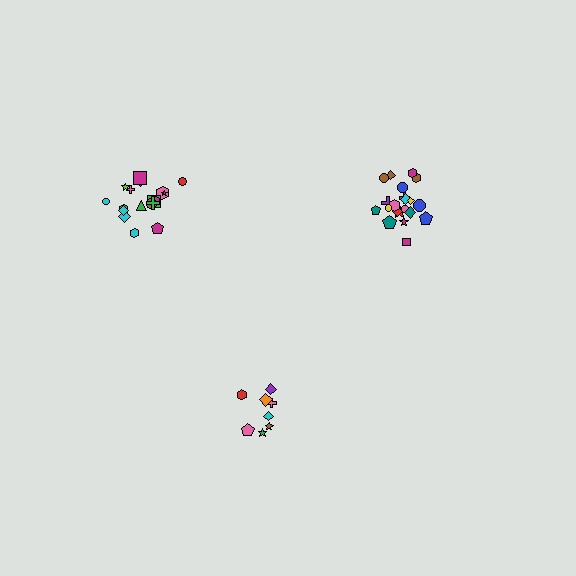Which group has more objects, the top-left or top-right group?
The top-right group.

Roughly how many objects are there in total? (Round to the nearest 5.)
Roughly 50 objects in total.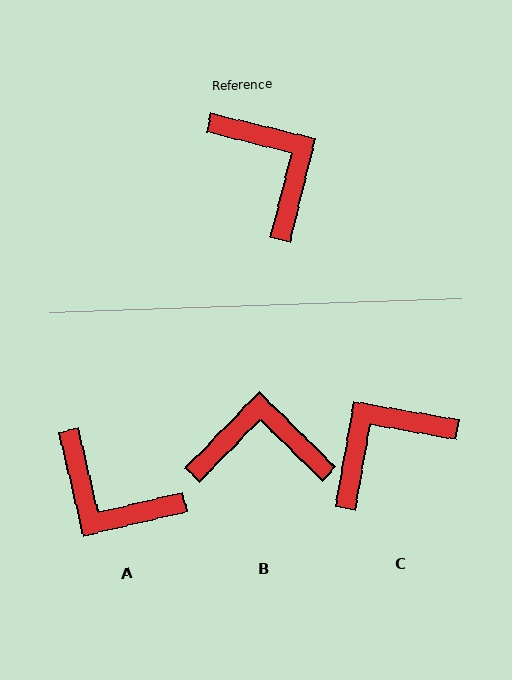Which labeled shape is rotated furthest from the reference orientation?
A, about 153 degrees away.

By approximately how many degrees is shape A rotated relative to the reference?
Approximately 153 degrees clockwise.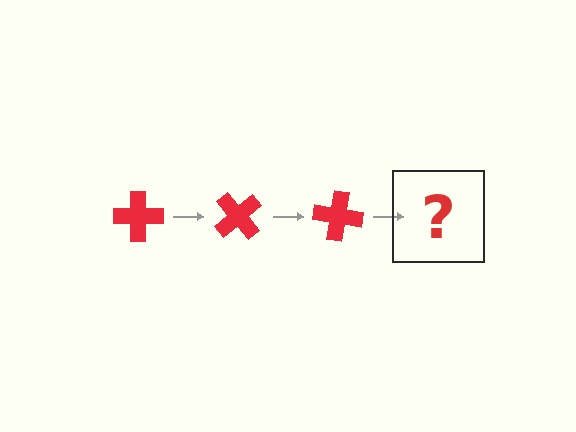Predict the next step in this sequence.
The next step is a red cross rotated 150 degrees.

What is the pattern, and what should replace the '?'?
The pattern is that the cross rotates 50 degrees each step. The '?' should be a red cross rotated 150 degrees.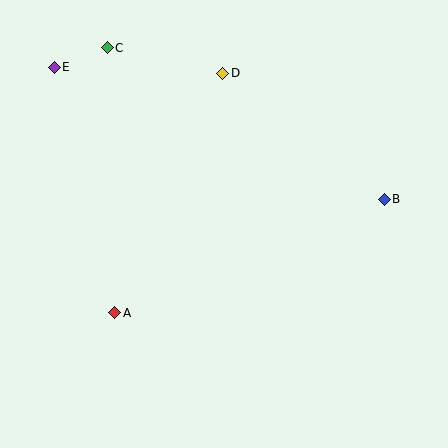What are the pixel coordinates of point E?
Point E is at (54, 67).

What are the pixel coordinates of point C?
Point C is at (107, 48).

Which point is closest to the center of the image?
Point A at (115, 313) is closest to the center.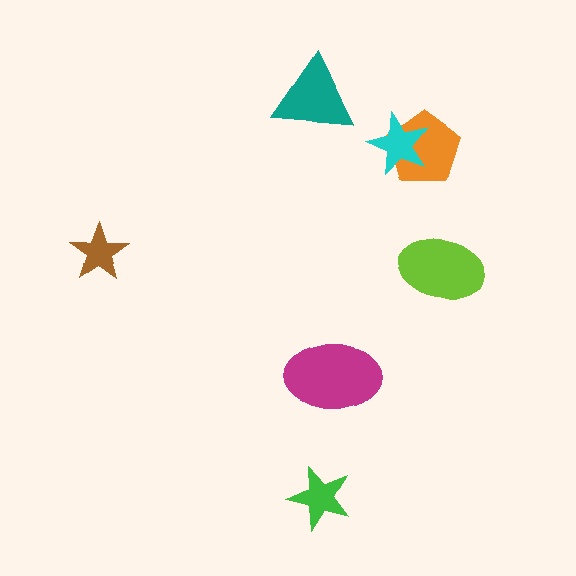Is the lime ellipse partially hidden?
No, no other shape covers it.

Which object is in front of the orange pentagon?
The cyan star is in front of the orange pentagon.